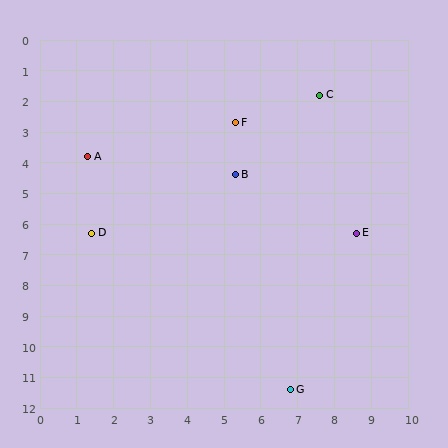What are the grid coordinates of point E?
Point E is at approximately (8.6, 6.3).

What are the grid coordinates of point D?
Point D is at approximately (1.4, 6.3).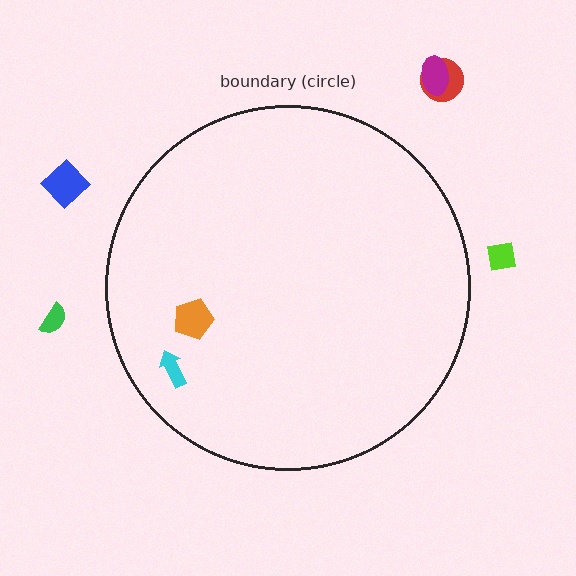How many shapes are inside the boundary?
2 inside, 5 outside.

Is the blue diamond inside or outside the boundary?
Outside.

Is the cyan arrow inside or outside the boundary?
Inside.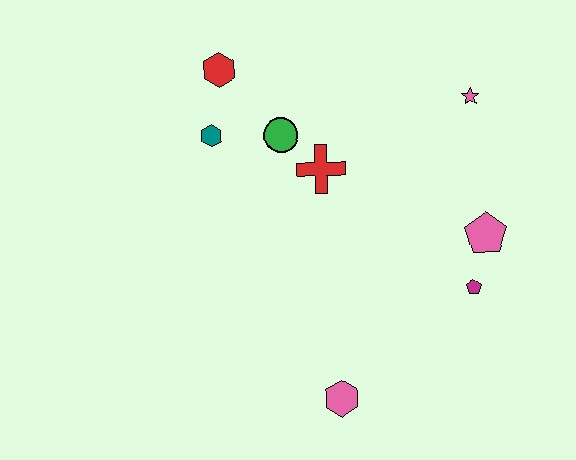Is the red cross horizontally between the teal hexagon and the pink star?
Yes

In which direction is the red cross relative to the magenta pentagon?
The red cross is to the left of the magenta pentagon.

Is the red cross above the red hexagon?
No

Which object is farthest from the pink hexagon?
The red hexagon is farthest from the pink hexagon.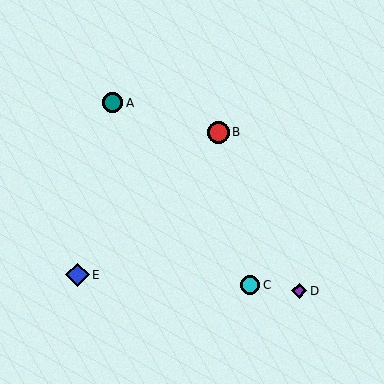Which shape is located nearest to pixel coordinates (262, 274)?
The cyan circle (labeled C) at (250, 285) is nearest to that location.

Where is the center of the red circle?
The center of the red circle is at (218, 132).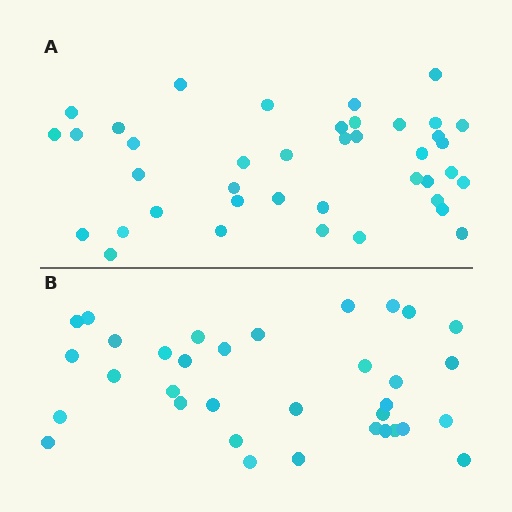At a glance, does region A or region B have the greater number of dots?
Region A (the top region) has more dots.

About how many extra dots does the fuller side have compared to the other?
Region A has about 6 more dots than region B.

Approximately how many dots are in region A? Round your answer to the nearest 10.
About 40 dots.